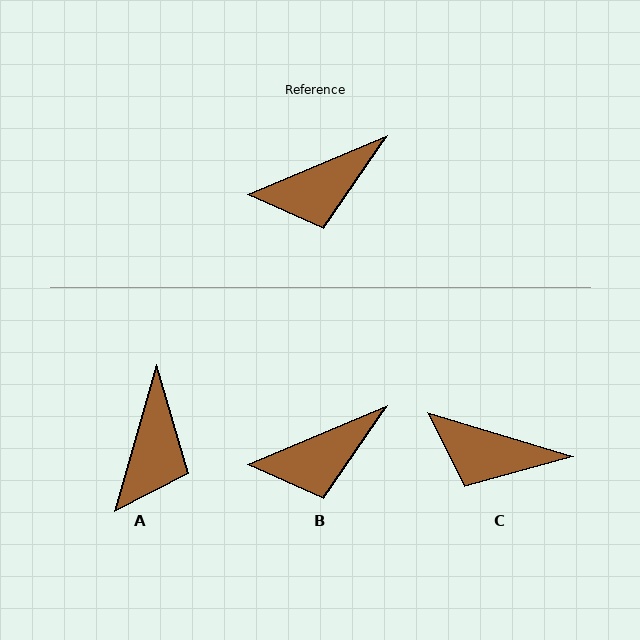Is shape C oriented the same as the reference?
No, it is off by about 40 degrees.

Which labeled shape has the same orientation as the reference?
B.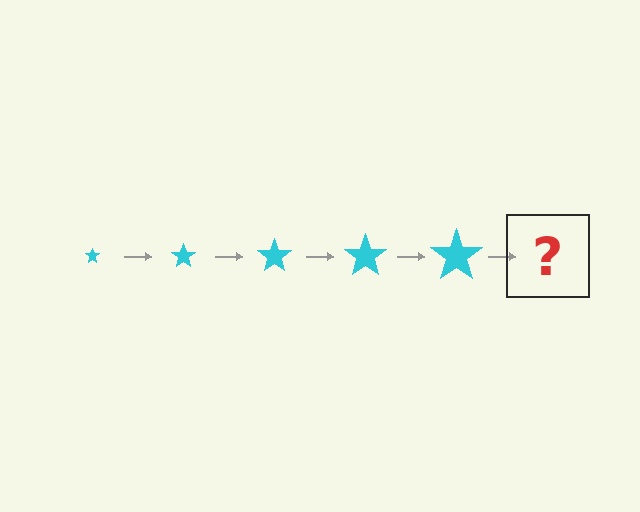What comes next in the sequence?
The next element should be a cyan star, larger than the previous one.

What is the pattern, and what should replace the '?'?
The pattern is that the star gets progressively larger each step. The '?' should be a cyan star, larger than the previous one.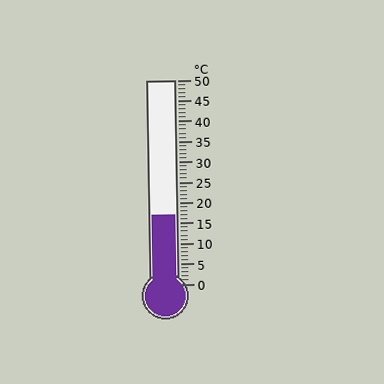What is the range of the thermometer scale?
The thermometer scale ranges from 0°C to 50°C.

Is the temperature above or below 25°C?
The temperature is below 25°C.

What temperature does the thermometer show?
The thermometer shows approximately 17°C.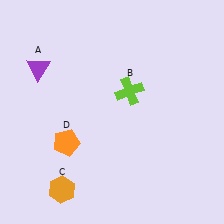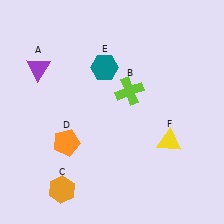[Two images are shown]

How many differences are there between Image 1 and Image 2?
There are 2 differences between the two images.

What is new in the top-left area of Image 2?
A teal hexagon (E) was added in the top-left area of Image 2.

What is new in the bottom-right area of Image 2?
A yellow triangle (F) was added in the bottom-right area of Image 2.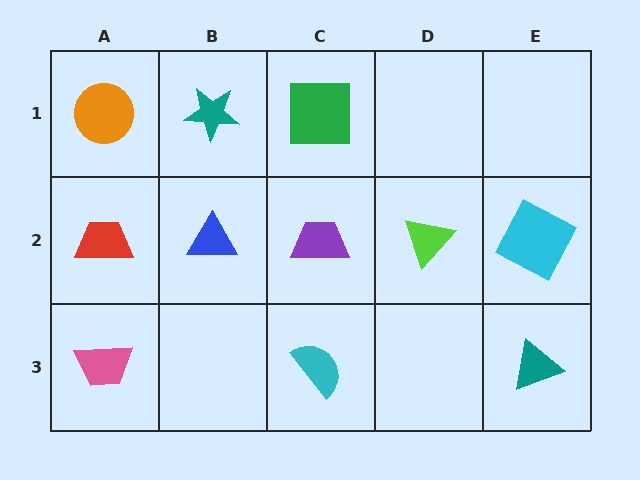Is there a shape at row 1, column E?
No, that cell is empty.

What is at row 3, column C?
A cyan semicircle.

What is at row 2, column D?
A lime triangle.